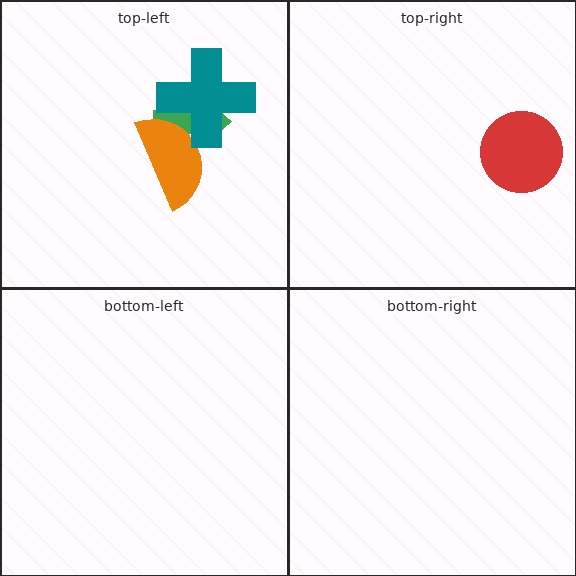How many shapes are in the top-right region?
1.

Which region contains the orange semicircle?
The top-left region.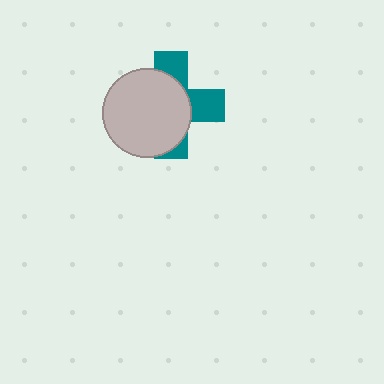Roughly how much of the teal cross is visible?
A small part of it is visible (roughly 39%).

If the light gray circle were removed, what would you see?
You would see the complete teal cross.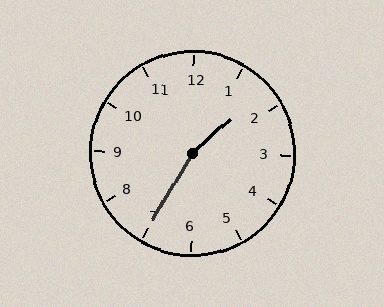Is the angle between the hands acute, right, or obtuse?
It is obtuse.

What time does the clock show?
1:35.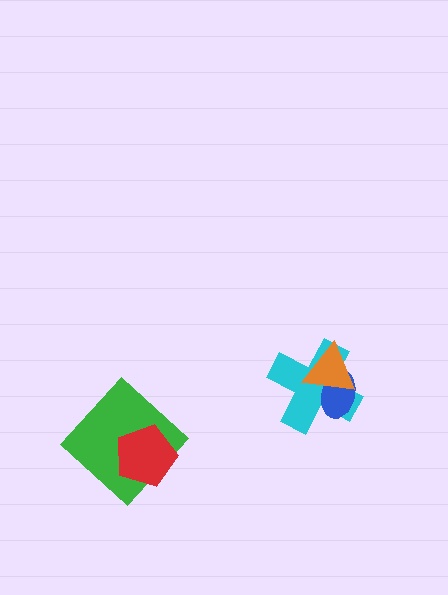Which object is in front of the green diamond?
The red pentagon is in front of the green diamond.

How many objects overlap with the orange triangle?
2 objects overlap with the orange triangle.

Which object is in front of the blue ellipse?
The orange triangle is in front of the blue ellipse.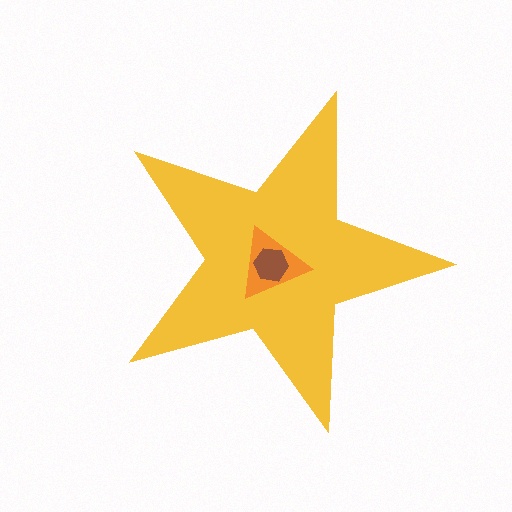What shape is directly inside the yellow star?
The orange triangle.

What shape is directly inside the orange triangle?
The brown hexagon.